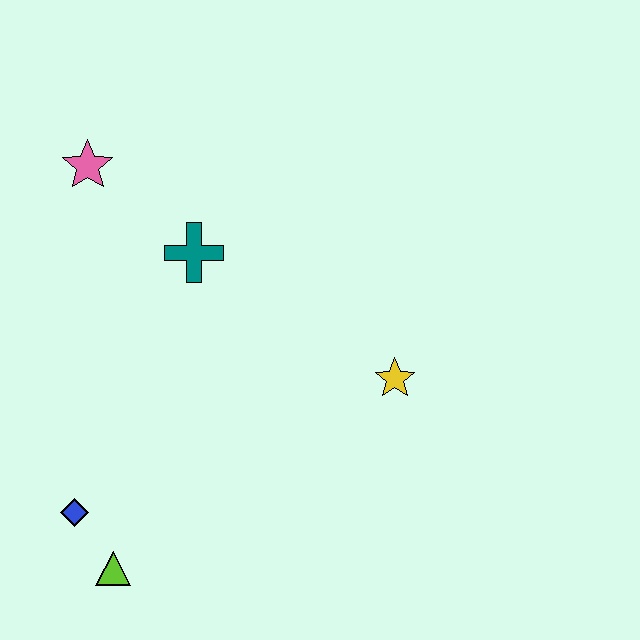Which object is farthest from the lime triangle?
The pink star is farthest from the lime triangle.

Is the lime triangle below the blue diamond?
Yes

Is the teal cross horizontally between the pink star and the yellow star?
Yes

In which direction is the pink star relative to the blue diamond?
The pink star is above the blue diamond.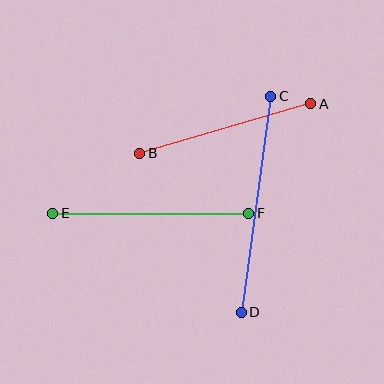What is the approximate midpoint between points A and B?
The midpoint is at approximately (225, 129) pixels.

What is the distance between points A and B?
The distance is approximately 178 pixels.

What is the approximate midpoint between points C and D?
The midpoint is at approximately (256, 204) pixels.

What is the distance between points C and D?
The distance is approximately 218 pixels.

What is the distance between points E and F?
The distance is approximately 196 pixels.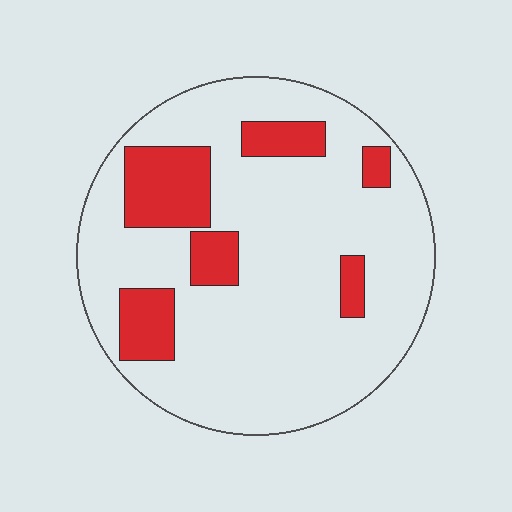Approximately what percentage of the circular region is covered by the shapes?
Approximately 20%.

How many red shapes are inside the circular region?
6.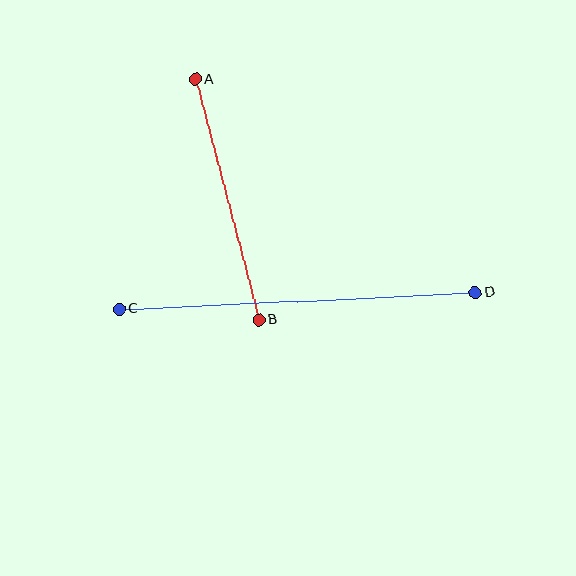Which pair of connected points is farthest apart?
Points C and D are farthest apart.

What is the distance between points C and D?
The distance is approximately 356 pixels.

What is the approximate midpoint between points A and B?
The midpoint is at approximately (227, 199) pixels.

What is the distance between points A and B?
The distance is approximately 249 pixels.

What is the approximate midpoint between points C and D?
The midpoint is at approximately (297, 301) pixels.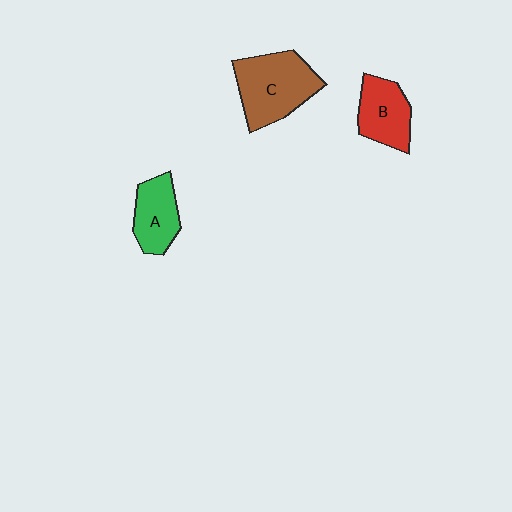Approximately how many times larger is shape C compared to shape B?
Approximately 1.5 times.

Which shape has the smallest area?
Shape A (green).